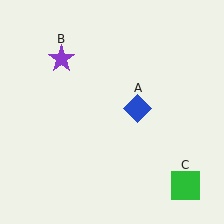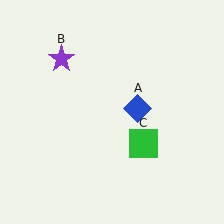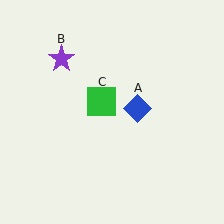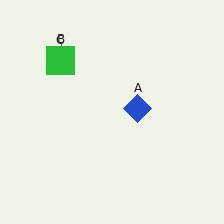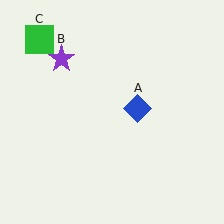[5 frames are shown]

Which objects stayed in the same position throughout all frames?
Blue diamond (object A) and purple star (object B) remained stationary.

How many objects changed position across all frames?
1 object changed position: green square (object C).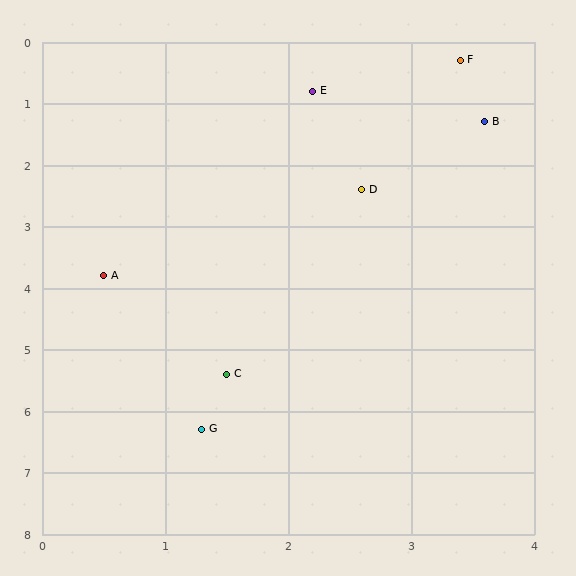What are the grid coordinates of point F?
Point F is at approximately (3.4, 0.3).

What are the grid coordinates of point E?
Point E is at approximately (2.2, 0.8).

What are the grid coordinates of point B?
Point B is at approximately (3.6, 1.3).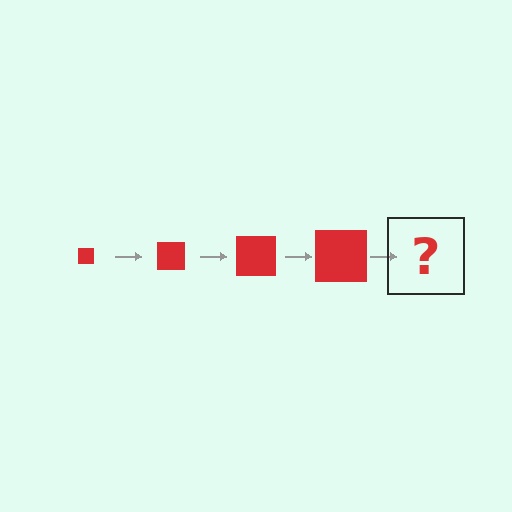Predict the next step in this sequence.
The next step is a red square, larger than the previous one.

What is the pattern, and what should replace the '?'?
The pattern is that the square gets progressively larger each step. The '?' should be a red square, larger than the previous one.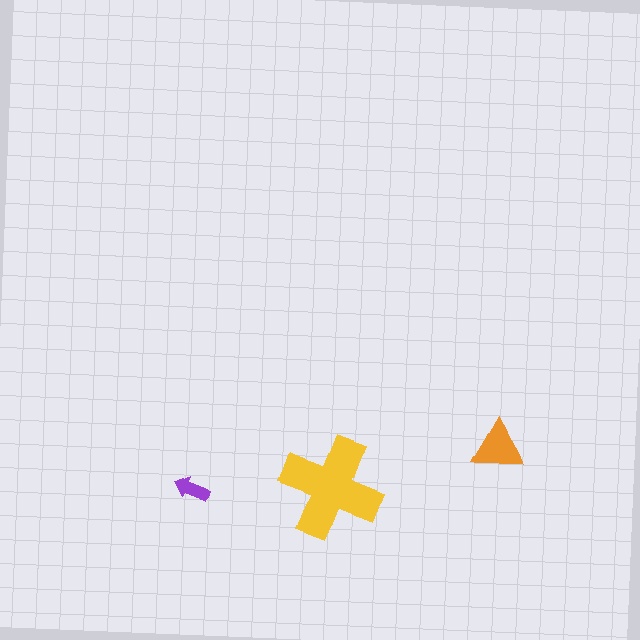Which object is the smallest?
The purple arrow.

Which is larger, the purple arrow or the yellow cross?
The yellow cross.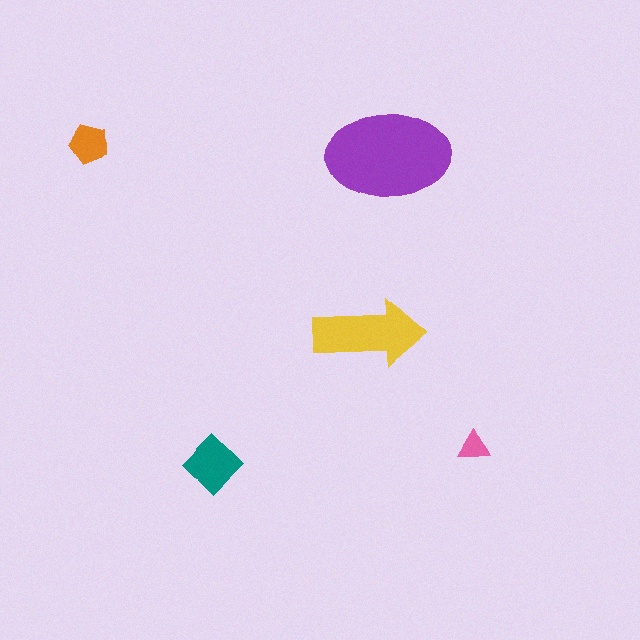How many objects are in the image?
There are 5 objects in the image.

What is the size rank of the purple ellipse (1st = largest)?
1st.